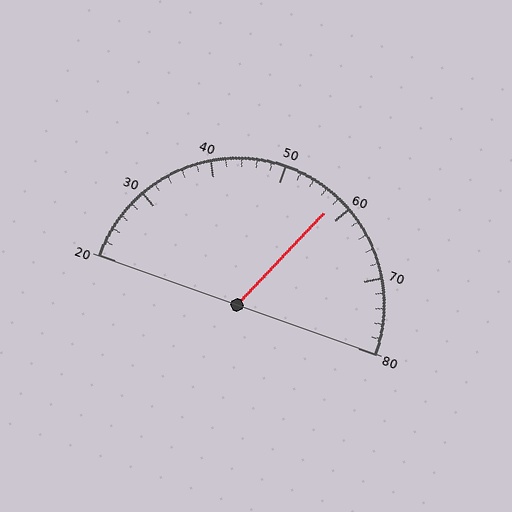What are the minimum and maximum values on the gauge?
The gauge ranges from 20 to 80.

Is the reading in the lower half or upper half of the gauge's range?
The reading is in the upper half of the range (20 to 80).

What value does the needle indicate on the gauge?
The needle indicates approximately 58.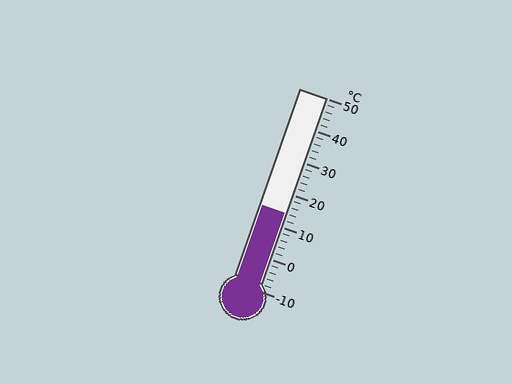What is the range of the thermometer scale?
The thermometer scale ranges from -10°C to 50°C.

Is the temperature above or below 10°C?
The temperature is above 10°C.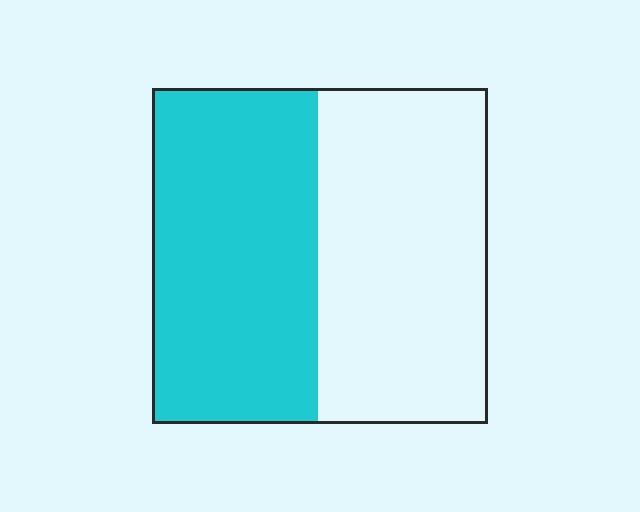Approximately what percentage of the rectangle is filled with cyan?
Approximately 50%.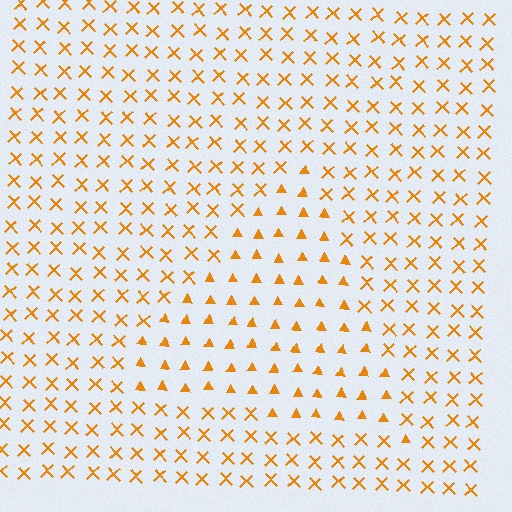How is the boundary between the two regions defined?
The boundary is defined by a change in element shape: triangles inside vs. X marks outside. All elements share the same color and spacing.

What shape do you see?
I see a triangle.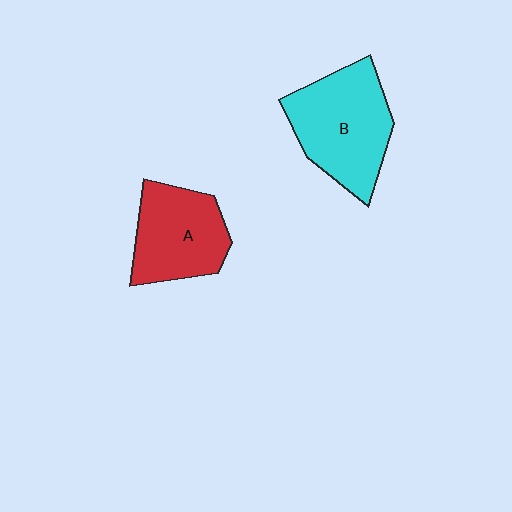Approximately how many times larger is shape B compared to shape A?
Approximately 1.2 times.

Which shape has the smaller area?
Shape A (red).